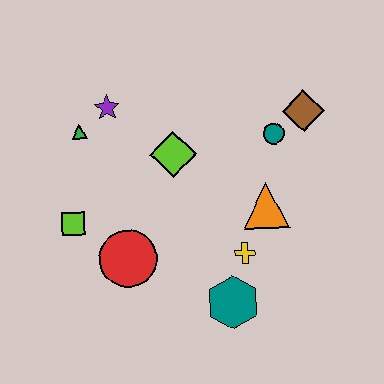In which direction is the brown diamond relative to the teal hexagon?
The brown diamond is above the teal hexagon.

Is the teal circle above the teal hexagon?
Yes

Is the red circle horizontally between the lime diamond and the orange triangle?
No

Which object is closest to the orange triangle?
The yellow cross is closest to the orange triangle.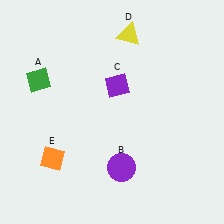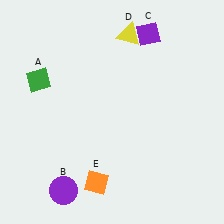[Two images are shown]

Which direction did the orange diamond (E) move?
The orange diamond (E) moved right.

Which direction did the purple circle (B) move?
The purple circle (B) moved left.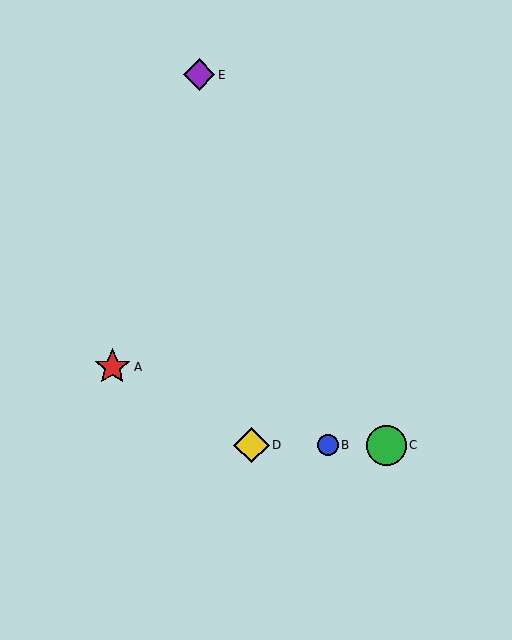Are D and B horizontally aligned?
Yes, both are at y≈445.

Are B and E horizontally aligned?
No, B is at y≈445 and E is at y≈75.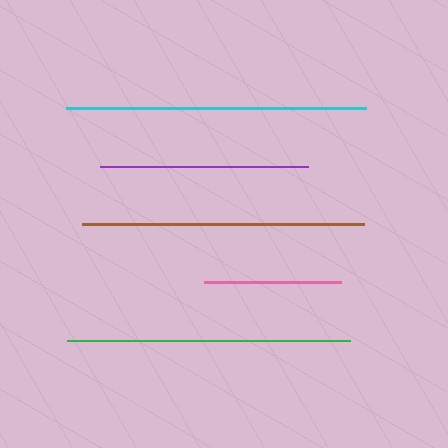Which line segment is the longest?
The cyan line is the longest at approximately 300 pixels.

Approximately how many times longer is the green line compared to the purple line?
The green line is approximately 1.4 times the length of the purple line.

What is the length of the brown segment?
The brown segment is approximately 282 pixels long.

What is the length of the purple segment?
The purple segment is approximately 208 pixels long.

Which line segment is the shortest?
The pink line is the shortest at approximately 137 pixels.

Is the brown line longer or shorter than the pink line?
The brown line is longer than the pink line.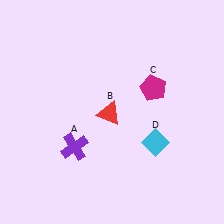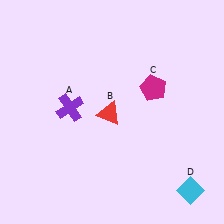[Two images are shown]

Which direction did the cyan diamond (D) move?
The cyan diamond (D) moved down.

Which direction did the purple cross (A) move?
The purple cross (A) moved up.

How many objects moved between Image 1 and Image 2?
2 objects moved between the two images.